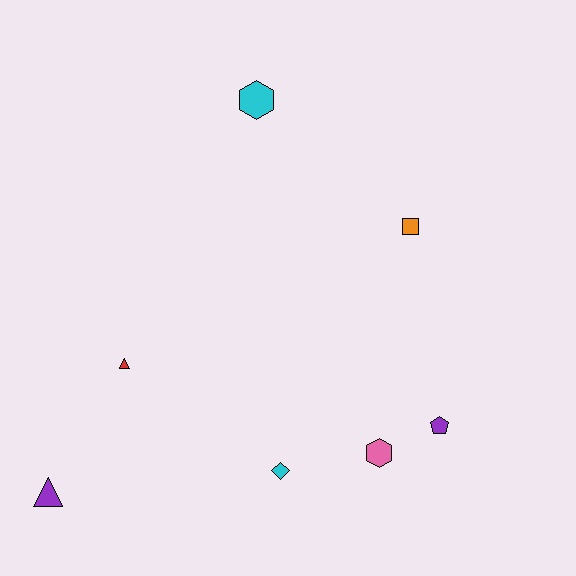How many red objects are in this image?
There is 1 red object.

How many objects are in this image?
There are 7 objects.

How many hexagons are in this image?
There are 2 hexagons.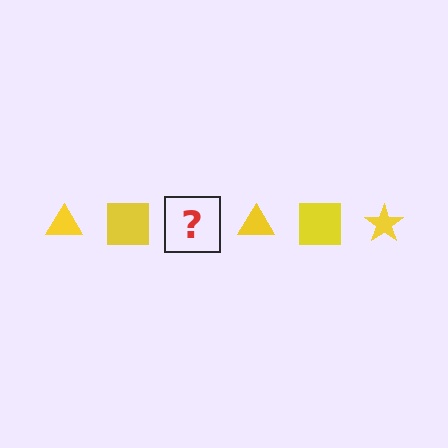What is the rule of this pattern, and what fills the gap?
The rule is that the pattern cycles through triangle, square, star shapes in yellow. The gap should be filled with a yellow star.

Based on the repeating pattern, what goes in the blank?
The blank should be a yellow star.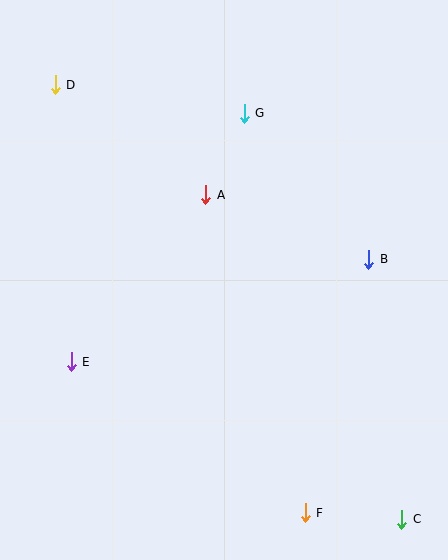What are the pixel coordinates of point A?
Point A is at (206, 195).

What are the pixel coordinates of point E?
Point E is at (71, 362).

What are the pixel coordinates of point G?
Point G is at (244, 113).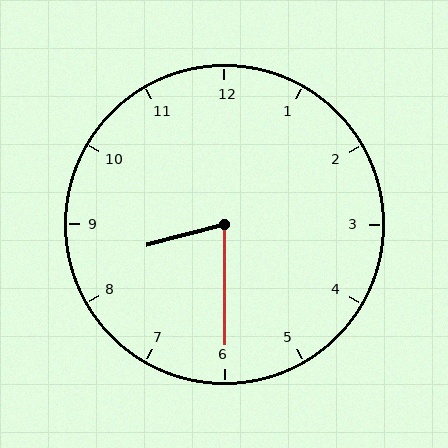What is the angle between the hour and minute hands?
Approximately 75 degrees.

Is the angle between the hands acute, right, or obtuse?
It is acute.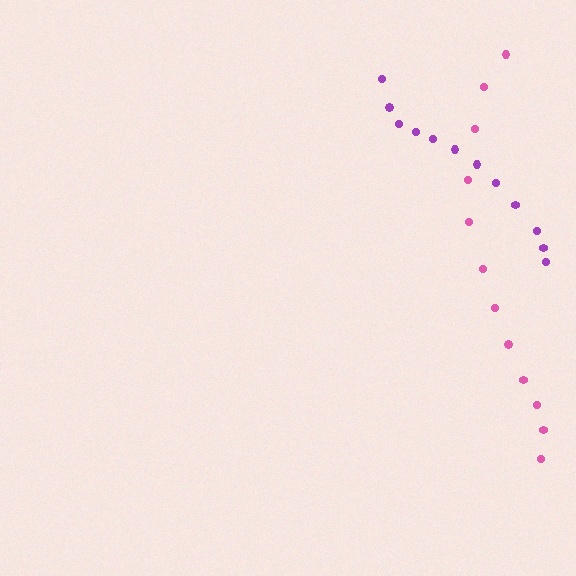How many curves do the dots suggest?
There are 2 distinct paths.